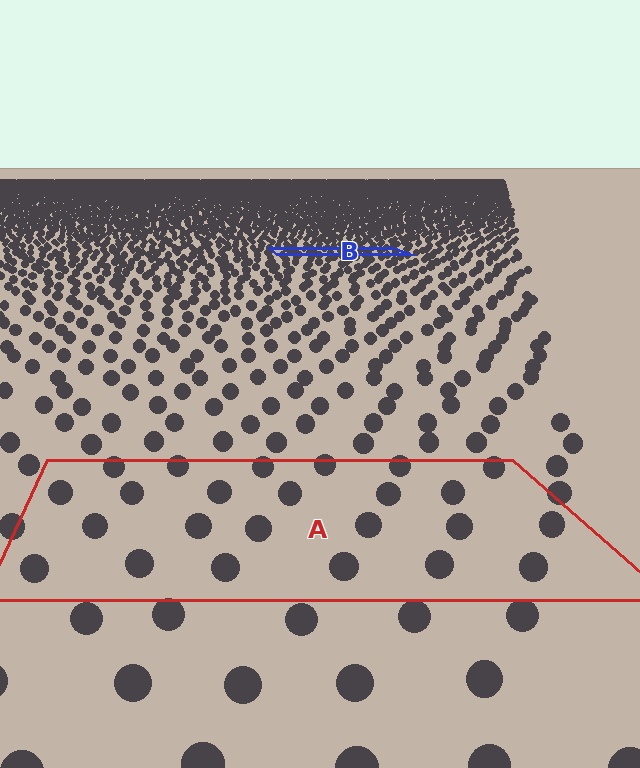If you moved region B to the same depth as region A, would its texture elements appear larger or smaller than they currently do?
They would appear larger. At a closer depth, the same texture elements are projected at a bigger on-screen size.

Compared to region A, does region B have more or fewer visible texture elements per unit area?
Region B has more texture elements per unit area — they are packed more densely because it is farther away.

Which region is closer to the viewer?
Region A is closer. The texture elements there are larger and more spread out.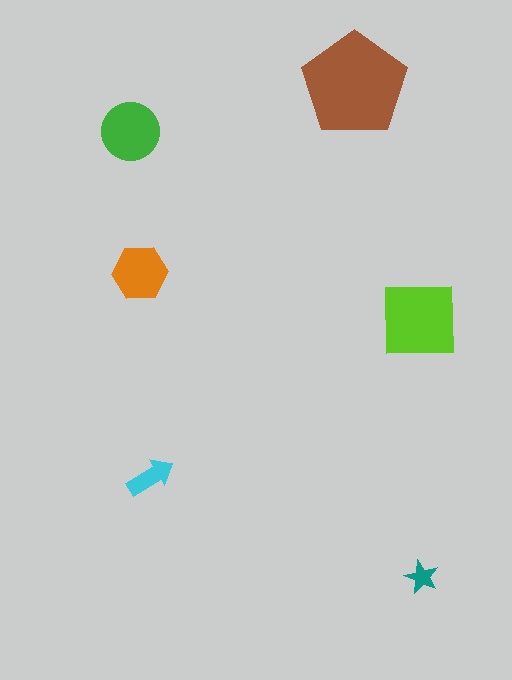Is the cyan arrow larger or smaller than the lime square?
Smaller.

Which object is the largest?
The brown pentagon.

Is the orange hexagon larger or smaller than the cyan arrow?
Larger.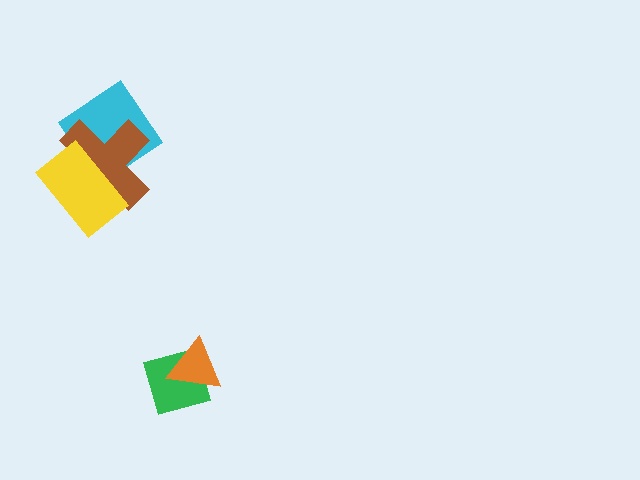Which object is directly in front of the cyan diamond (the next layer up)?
The brown cross is directly in front of the cyan diamond.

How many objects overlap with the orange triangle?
1 object overlaps with the orange triangle.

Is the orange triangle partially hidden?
No, no other shape covers it.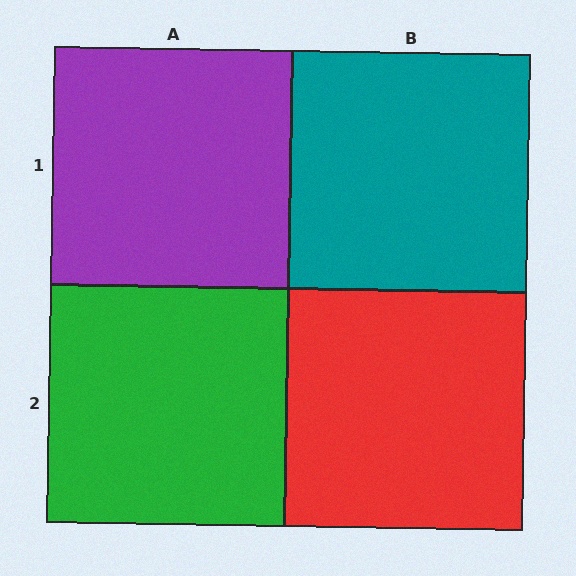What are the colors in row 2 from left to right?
Green, red.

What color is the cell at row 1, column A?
Purple.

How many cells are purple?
1 cell is purple.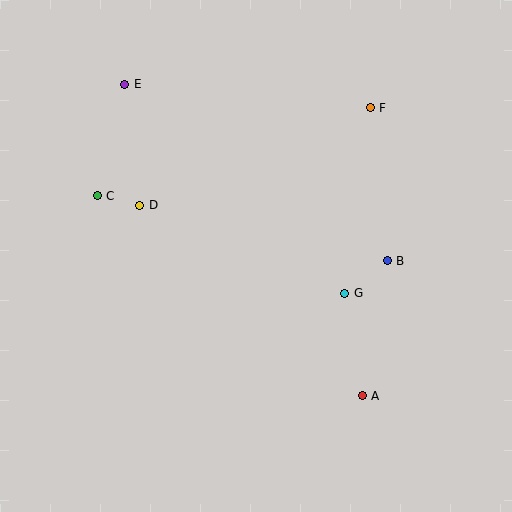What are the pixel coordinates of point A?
Point A is at (362, 396).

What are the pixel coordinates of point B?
Point B is at (387, 261).